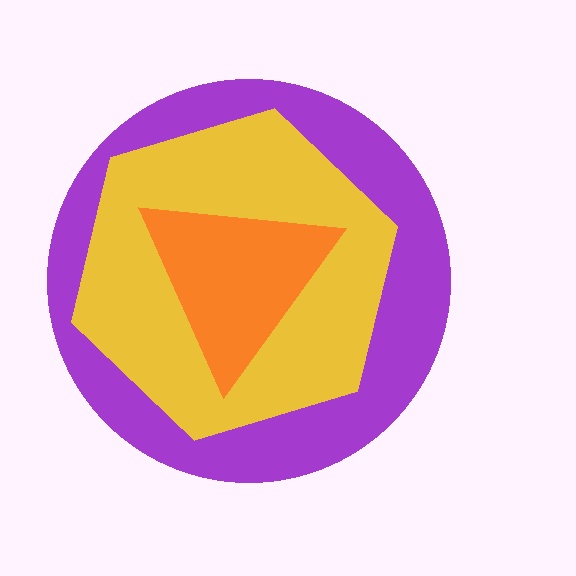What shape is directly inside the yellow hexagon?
The orange triangle.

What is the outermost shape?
The purple circle.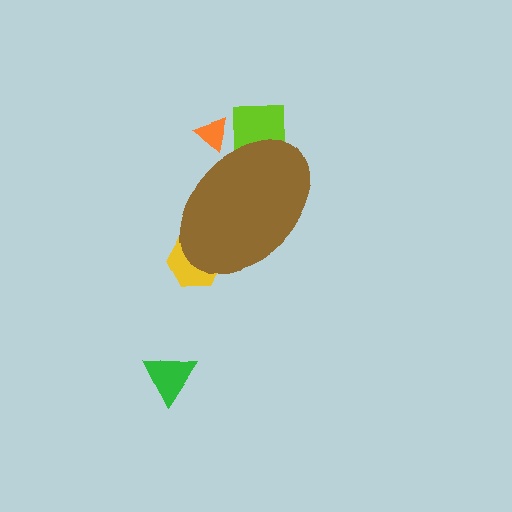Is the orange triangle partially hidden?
Yes, the orange triangle is partially hidden behind the brown ellipse.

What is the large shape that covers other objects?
A brown ellipse.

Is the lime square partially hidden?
Yes, the lime square is partially hidden behind the brown ellipse.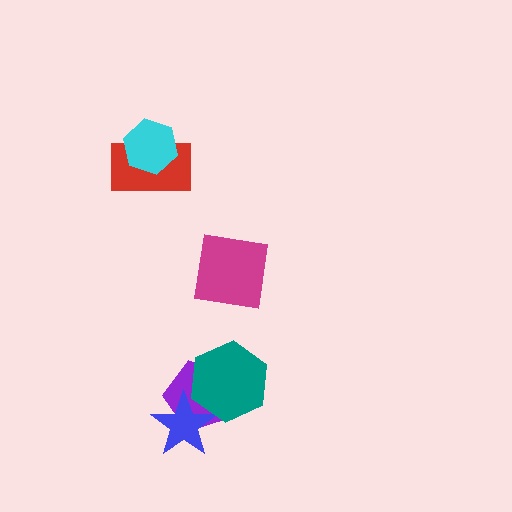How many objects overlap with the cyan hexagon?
1 object overlaps with the cyan hexagon.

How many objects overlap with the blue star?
2 objects overlap with the blue star.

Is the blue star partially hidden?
Yes, it is partially covered by another shape.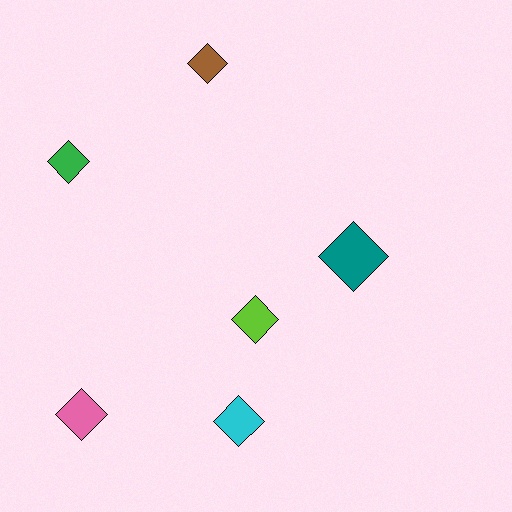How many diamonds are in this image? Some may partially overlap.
There are 6 diamonds.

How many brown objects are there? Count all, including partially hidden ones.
There is 1 brown object.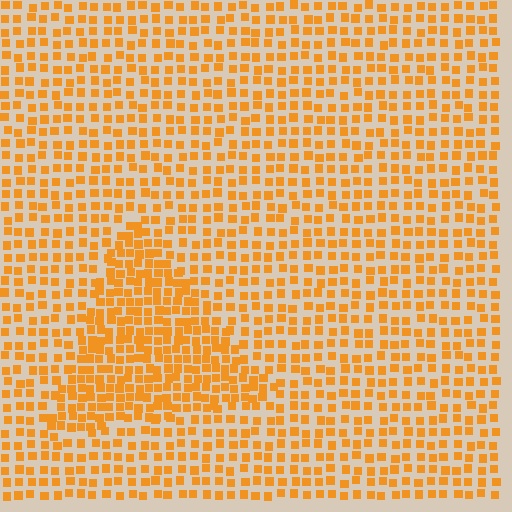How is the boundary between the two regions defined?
The boundary is defined by a change in element density (approximately 1.7x ratio). All elements are the same color, size, and shape.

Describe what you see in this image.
The image contains small orange elements arranged at two different densities. A triangle-shaped region is visible where the elements are more densely packed than the surrounding area.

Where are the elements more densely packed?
The elements are more densely packed inside the triangle boundary.